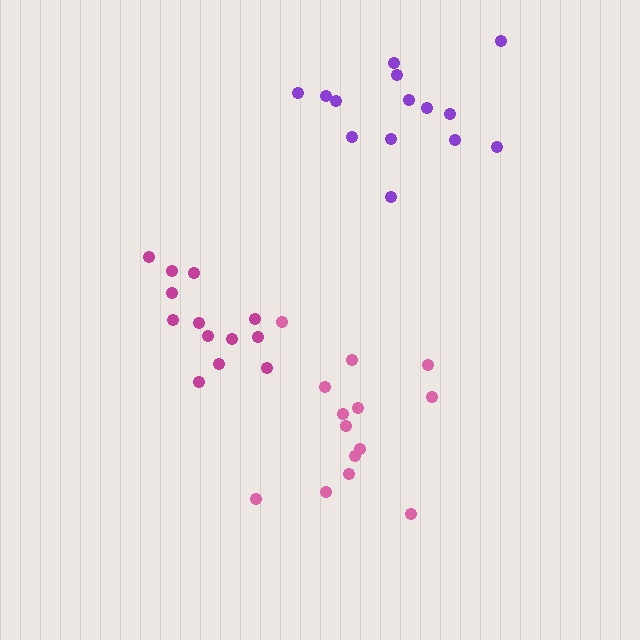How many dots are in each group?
Group 1: 13 dots, Group 2: 14 dots, Group 3: 14 dots (41 total).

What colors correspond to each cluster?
The clusters are colored: magenta, pink, purple.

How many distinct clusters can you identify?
There are 3 distinct clusters.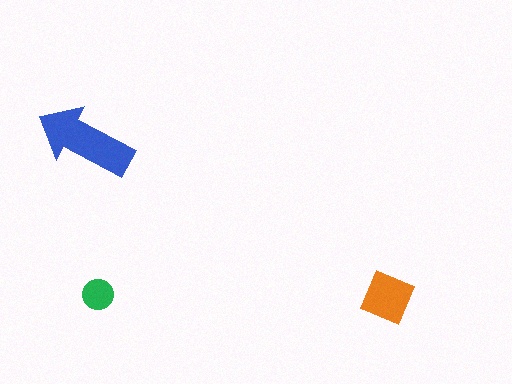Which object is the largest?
The blue arrow.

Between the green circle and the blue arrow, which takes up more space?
The blue arrow.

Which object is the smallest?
The green circle.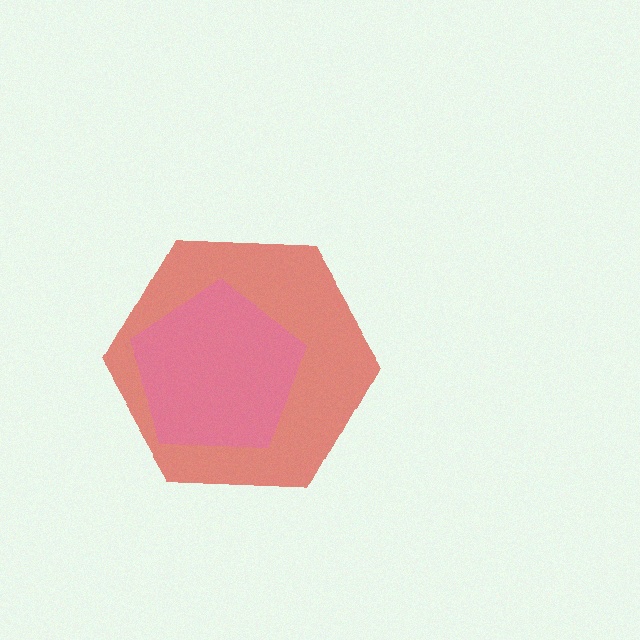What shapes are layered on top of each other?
The layered shapes are: a red hexagon, a pink pentagon.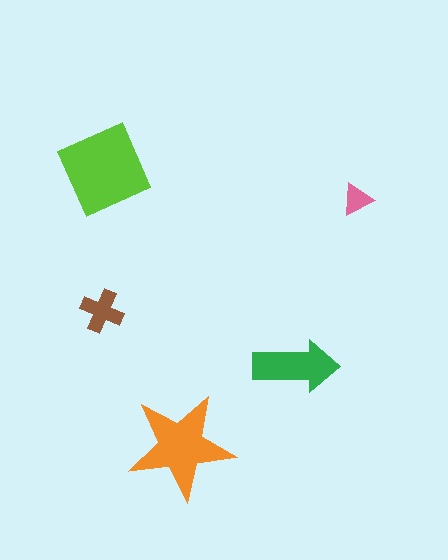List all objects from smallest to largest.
The pink triangle, the brown cross, the green arrow, the orange star, the lime diamond.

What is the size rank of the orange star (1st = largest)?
2nd.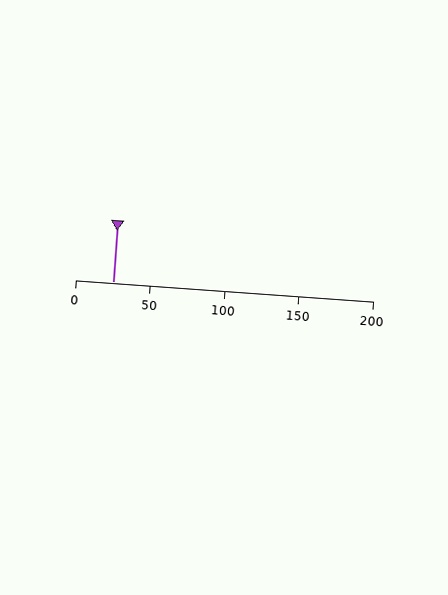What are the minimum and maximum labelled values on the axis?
The axis runs from 0 to 200.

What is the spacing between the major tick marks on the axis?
The major ticks are spaced 50 apart.